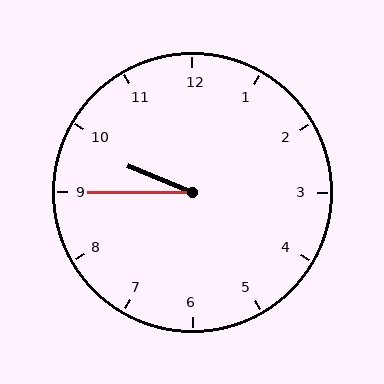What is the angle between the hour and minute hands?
Approximately 22 degrees.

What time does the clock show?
9:45.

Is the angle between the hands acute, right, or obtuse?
It is acute.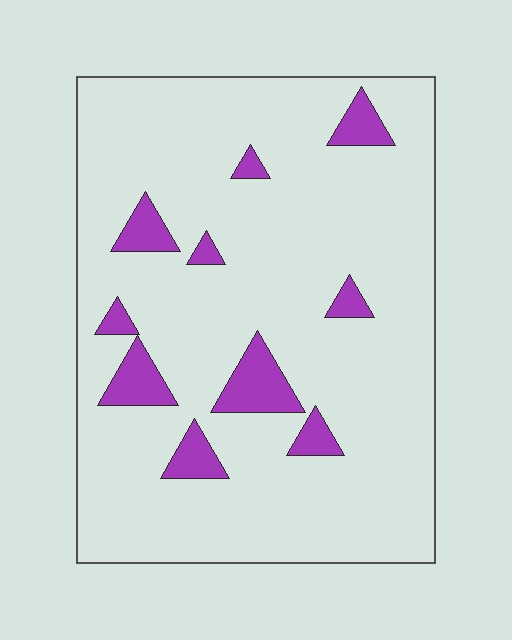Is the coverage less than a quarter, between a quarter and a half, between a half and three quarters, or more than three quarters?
Less than a quarter.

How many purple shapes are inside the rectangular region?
10.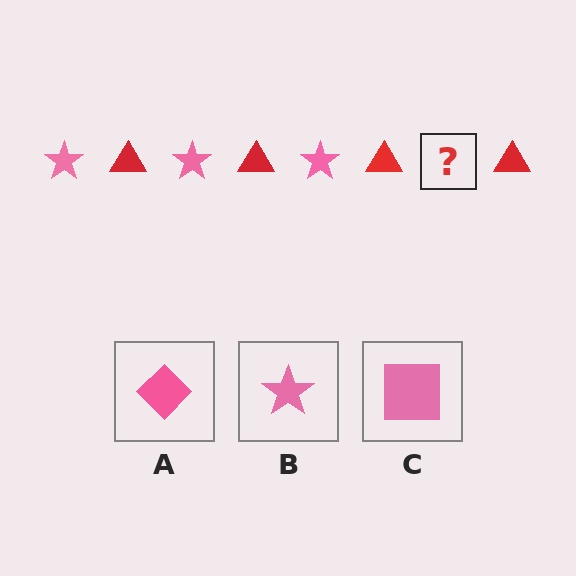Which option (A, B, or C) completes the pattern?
B.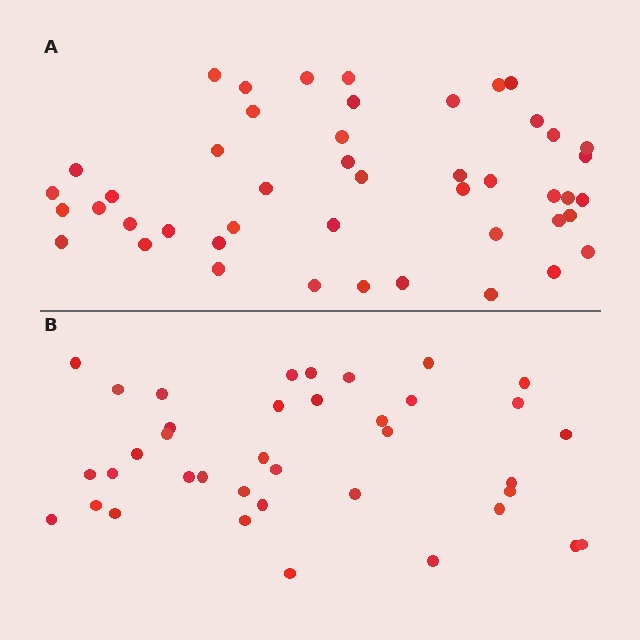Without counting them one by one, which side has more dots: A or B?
Region A (the top region) has more dots.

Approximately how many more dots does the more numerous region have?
Region A has roughly 8 or so more dots than region B.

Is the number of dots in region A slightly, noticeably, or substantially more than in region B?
Region A has only slightly more — the two regions are fairly close. The ratio is roughly 1.2 to 1.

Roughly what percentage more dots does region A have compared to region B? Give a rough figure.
About 20% more.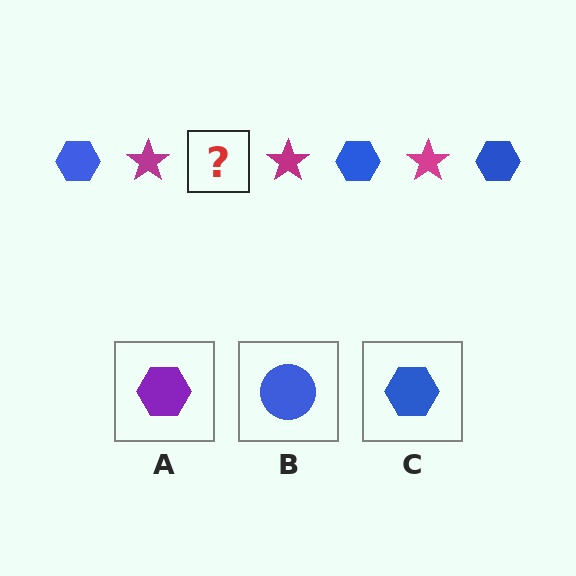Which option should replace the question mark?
Option C.